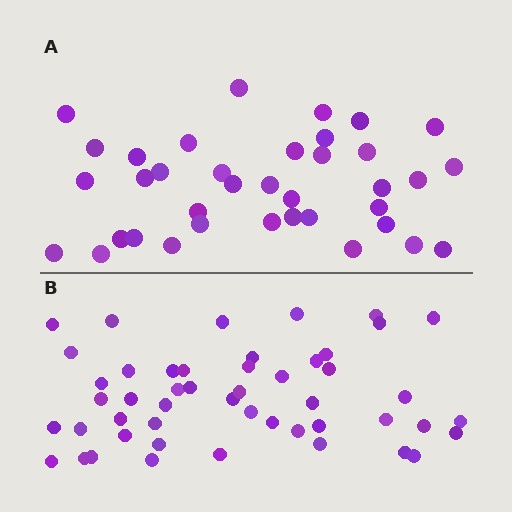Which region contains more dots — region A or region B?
Region B (the bottom region) has more dots.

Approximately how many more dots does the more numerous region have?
Region B has roughly 12 or so more dots than region A.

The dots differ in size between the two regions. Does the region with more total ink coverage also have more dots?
No. Region A has more total ink coverage because its dots are larger, but region B actually contains more individual dots. Total area can be misleading — the number of items is what matters here.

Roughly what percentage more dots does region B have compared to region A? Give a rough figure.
About 30% more.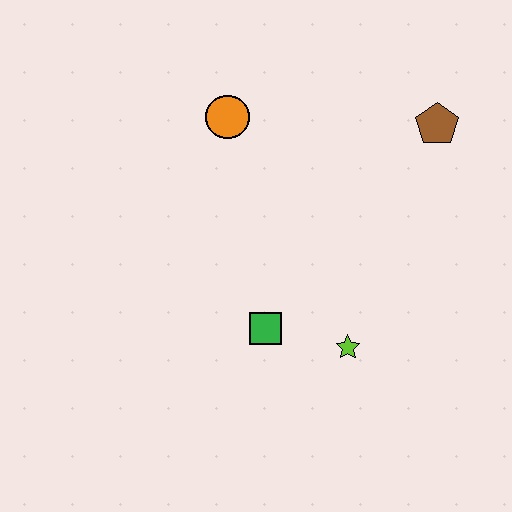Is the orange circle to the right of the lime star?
No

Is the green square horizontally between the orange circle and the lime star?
Yes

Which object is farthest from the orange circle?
The lime star is farthest from the orange circle.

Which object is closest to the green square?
The lime star is closest to the green square.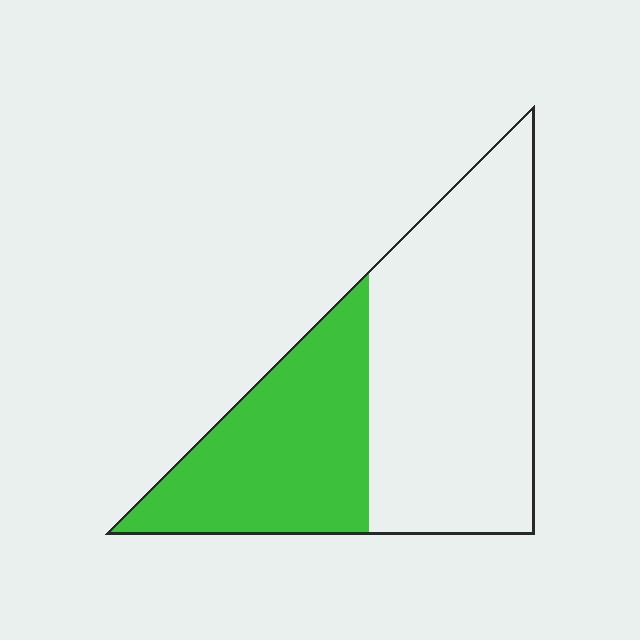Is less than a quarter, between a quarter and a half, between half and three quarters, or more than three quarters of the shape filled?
Between a quarter and a half.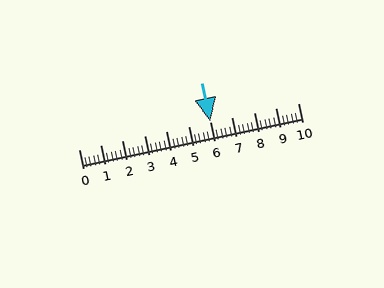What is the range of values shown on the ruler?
The ruler shows values from 0 to 10.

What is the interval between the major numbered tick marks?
The major tick marks are spaced 1 units apart.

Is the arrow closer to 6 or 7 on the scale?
The arrow is closer to 6.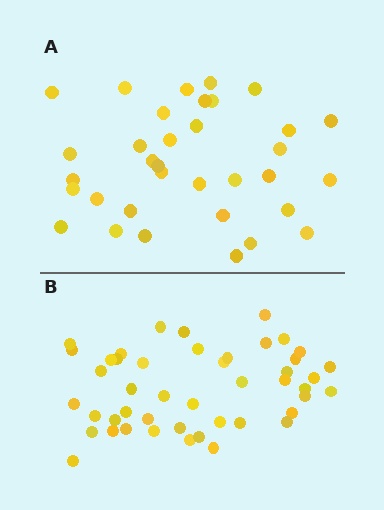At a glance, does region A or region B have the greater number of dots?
Region B (the bottom region) has more dots.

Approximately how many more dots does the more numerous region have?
Region B has roughly 12 or so more dots than region A.